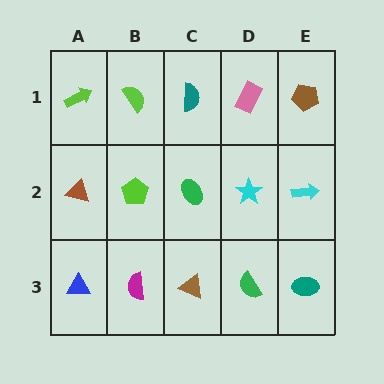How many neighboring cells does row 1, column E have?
2.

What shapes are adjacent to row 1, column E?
A cyan arrow (row 2, column E), a pink rectangle (row 1, column D).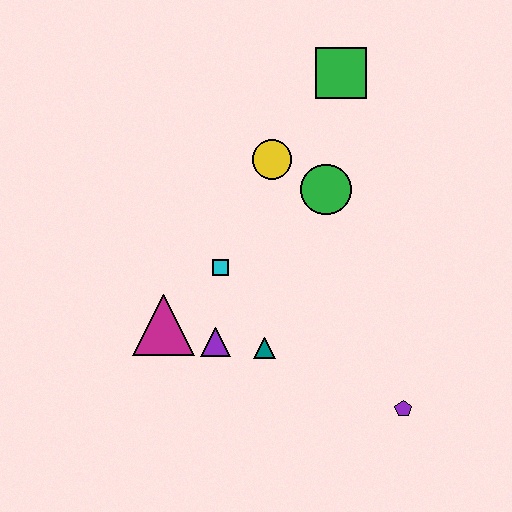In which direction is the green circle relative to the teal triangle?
The green circle is above the teal triangle.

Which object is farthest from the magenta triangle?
The green square is farthest from the magenta triangle.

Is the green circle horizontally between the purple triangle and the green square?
Yes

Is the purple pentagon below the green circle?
Yes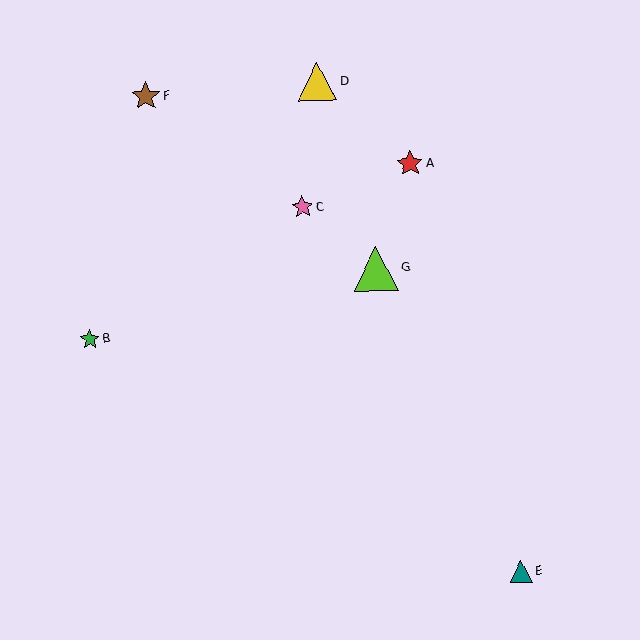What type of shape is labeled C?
Shape C is a pink star.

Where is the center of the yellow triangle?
The center of the yellow triangle is at (318, 82).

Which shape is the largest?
The lime triangle (labeled G) is the largest.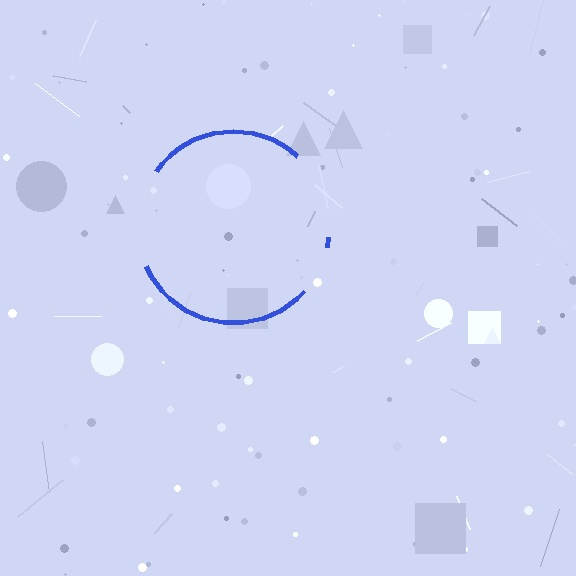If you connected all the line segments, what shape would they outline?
They would outline a circle.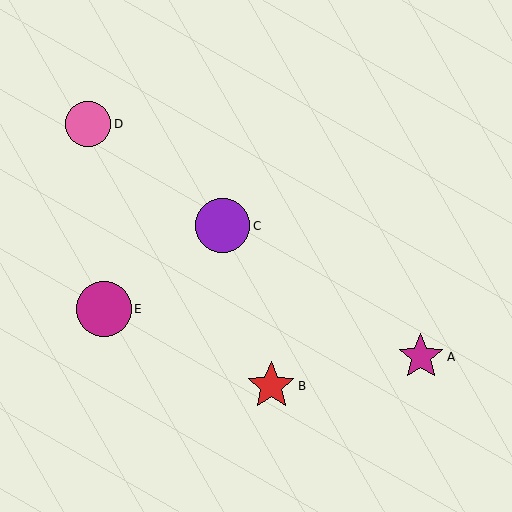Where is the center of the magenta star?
The center of the magenta star is at (421, 357).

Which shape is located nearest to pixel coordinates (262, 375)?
The red star (labeled B) at (271, 386) is nearest to that location.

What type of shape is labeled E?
Shape E is a magenta circle.